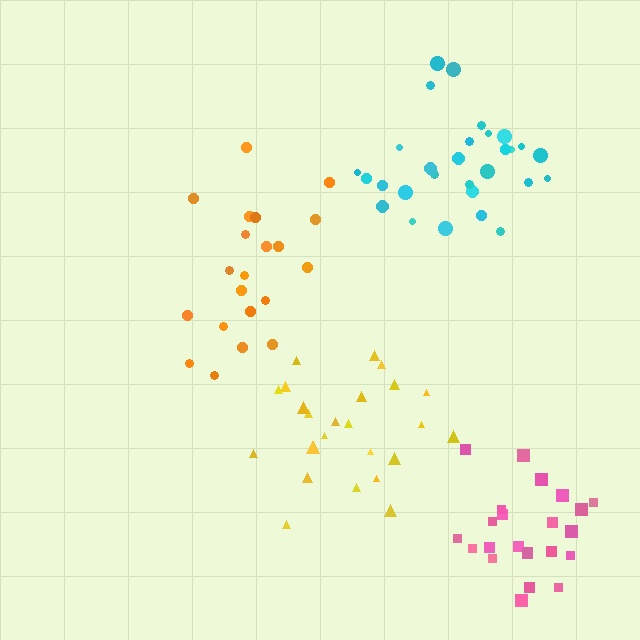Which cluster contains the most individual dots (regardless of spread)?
Cyan (29).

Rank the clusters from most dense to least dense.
cyan, pink, orange, yellow.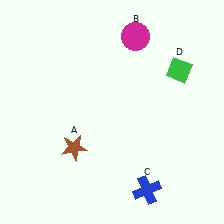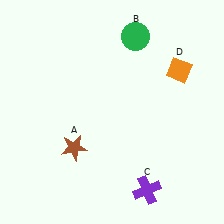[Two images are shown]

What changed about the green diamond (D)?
In Image 1, D is green. In Image 2, it changed to orange.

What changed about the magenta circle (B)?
In Image 1, B is magenta. In Image 2, it changed to green.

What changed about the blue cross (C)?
In Image 1, C is blue. In Image 2, it changed to purple.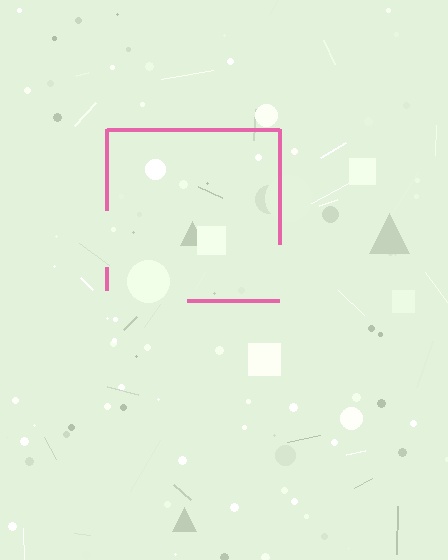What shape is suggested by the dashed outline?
The dashed outline suggests a square.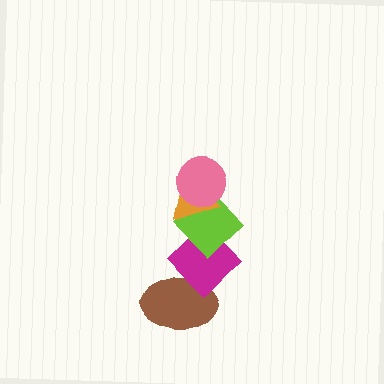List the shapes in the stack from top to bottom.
From top to bottom: the pink circle, the orange triangle, the lime diamond, the magenta diamond, the brown ellipse.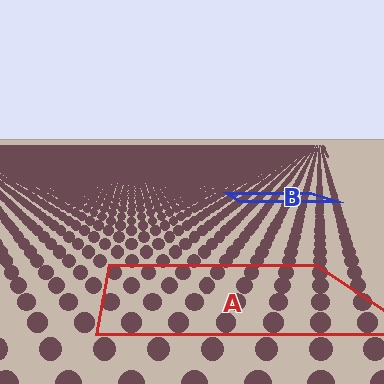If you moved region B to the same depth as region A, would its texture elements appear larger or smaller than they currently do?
They would appear larger. At a closer depth, the same texture elements are projected at a bigger on-screen size.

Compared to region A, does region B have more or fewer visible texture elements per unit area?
Region B has more texture elements per unit area — they are packed more densely because it is farther away.